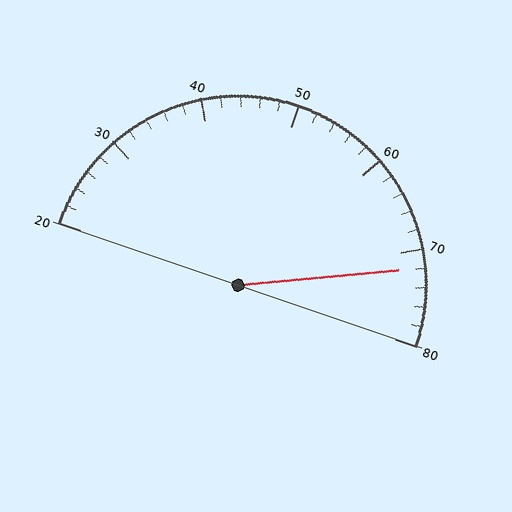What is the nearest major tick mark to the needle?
The nearest major tick mark is 70.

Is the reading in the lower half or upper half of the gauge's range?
The reading is in the upper half of the range (20 to 80).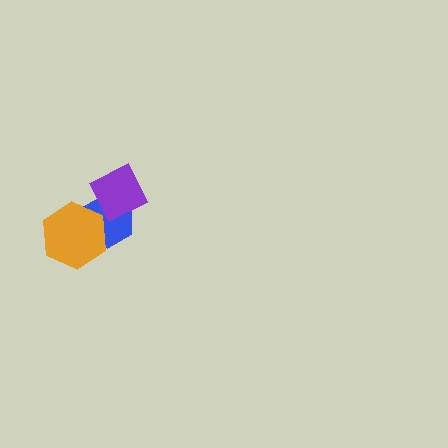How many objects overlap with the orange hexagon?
1 object overlaps with the orange hexagon.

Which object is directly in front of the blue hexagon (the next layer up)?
The purple diamond is directly in front of the blue hexagon.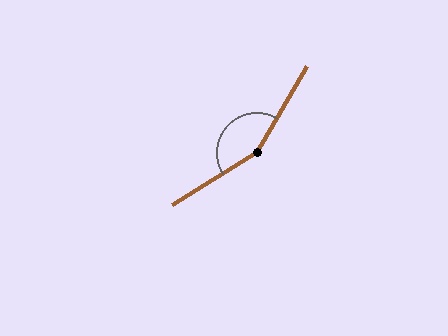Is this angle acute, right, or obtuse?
It is obtuse.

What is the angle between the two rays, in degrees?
Approximately 153 degrees.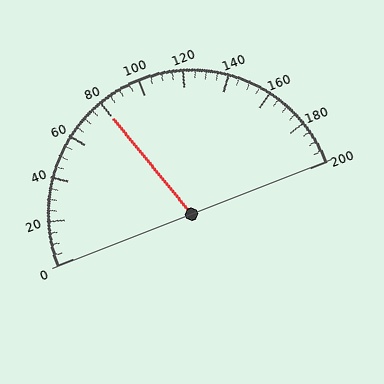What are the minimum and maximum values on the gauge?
The gauge ranges from 0 to 200.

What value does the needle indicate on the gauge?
The needle indicates approximately 80.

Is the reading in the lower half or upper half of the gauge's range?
The reading is in the lower half of the range (0 to 200).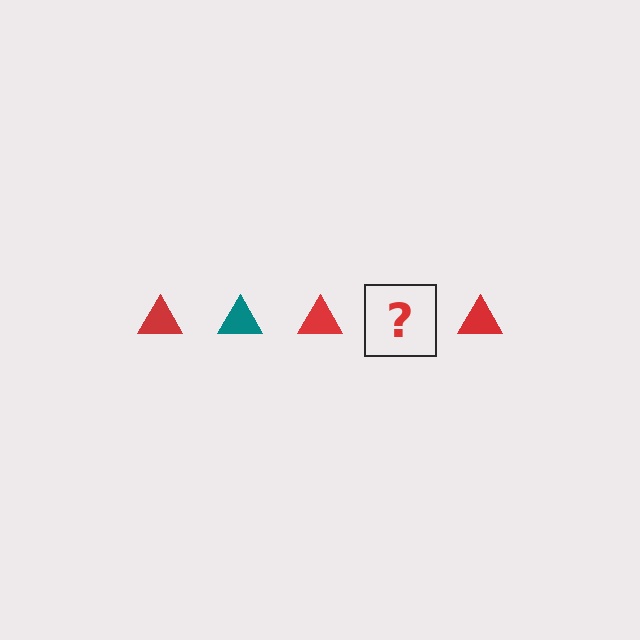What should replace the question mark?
The question mark should be replaced with a teal triangle.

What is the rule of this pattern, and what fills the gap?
The rule is that the pattern cycles through red, teal triangles. The gap should be filled with a teal triangle.